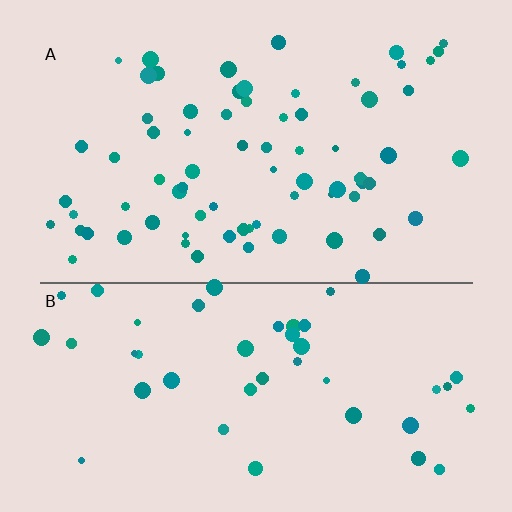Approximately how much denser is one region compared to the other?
Approximately 1.7× — region A over region B.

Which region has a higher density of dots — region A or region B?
A (the top).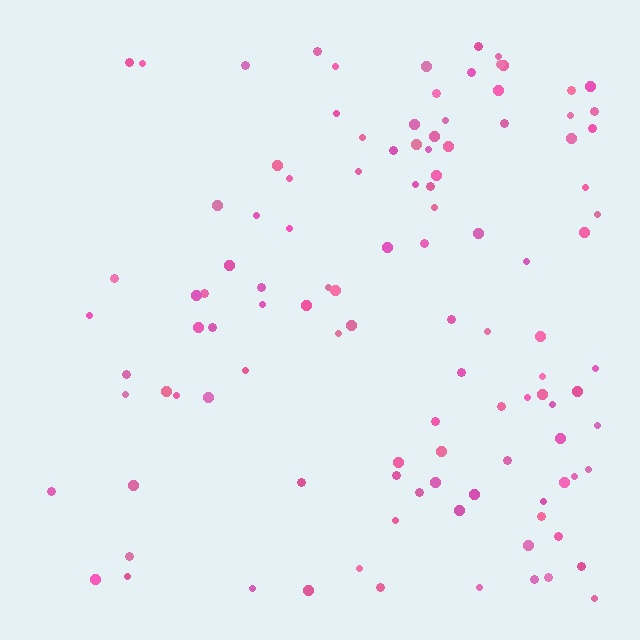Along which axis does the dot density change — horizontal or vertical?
Horizontal.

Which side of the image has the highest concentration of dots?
The right.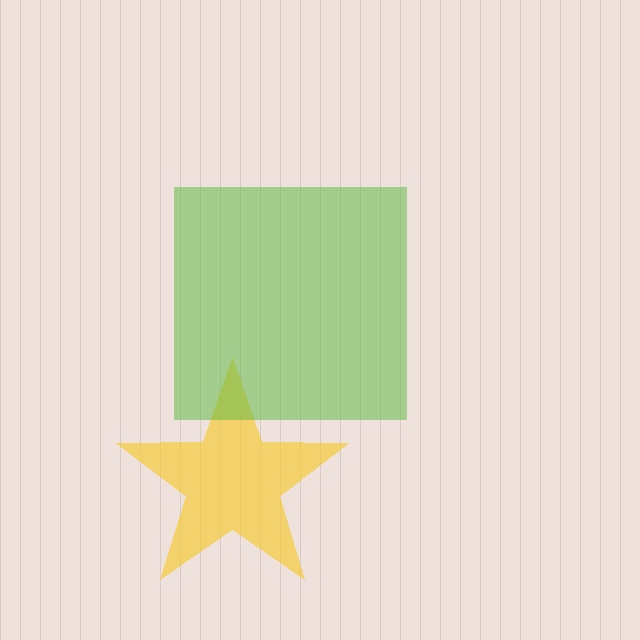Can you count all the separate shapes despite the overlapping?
Yes, there are 2 separate shapes.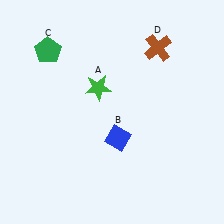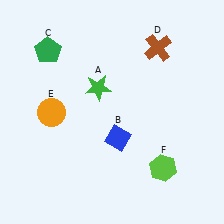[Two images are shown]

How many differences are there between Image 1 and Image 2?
There are 2 differences between the two images.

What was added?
An orange circle (E), a lime hexagon (F) were added in Image 2.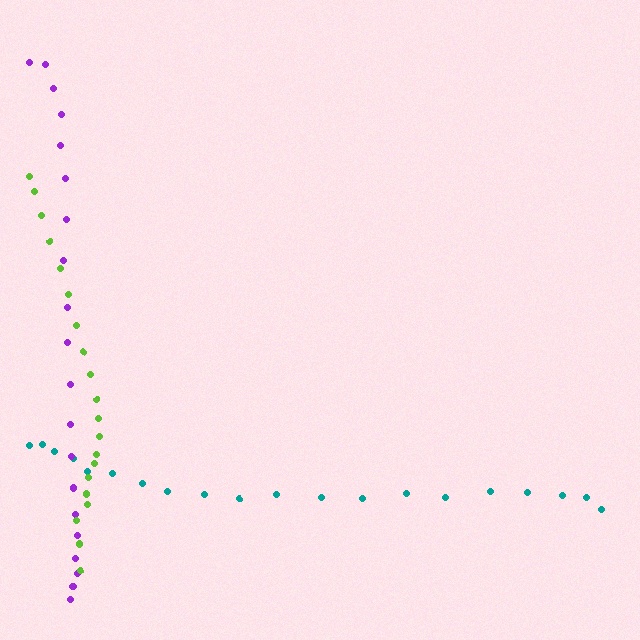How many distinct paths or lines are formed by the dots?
There are 3 distinct paths.